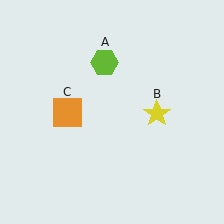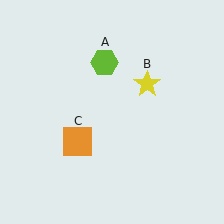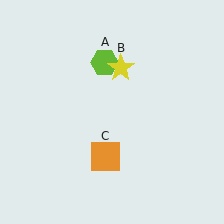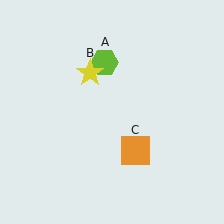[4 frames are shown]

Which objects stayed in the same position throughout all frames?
Lime hexagon (object A) remained stationary.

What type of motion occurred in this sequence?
The yellow star (object B), orange square (object C) rotated counterclockwise around the center of the scene.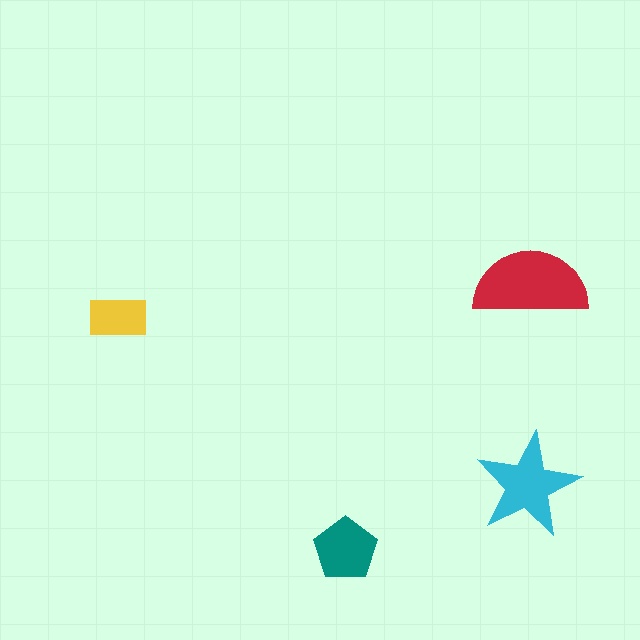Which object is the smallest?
The yellow rectangle.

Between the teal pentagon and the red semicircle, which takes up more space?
The red semicircle.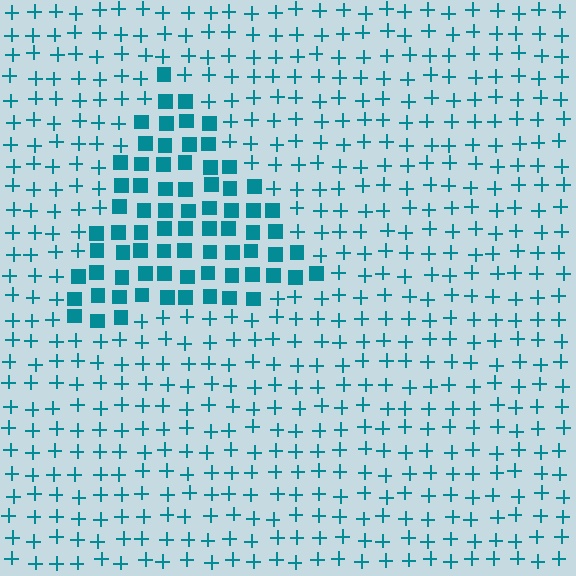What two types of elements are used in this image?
The image uses squares inside the triangle region and plus signs outside it.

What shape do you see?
I see a triangle.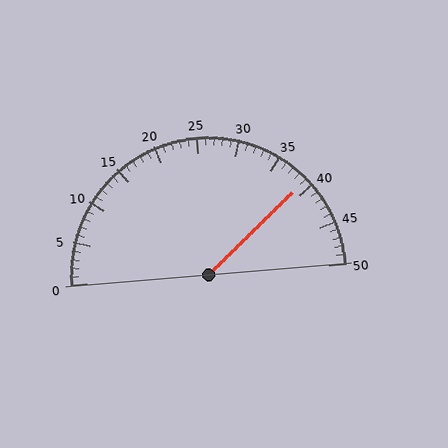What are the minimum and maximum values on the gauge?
The gauge ranges from 0 to 50.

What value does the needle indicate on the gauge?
The needle indicates approximately 39.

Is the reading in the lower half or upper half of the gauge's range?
The reading is in the upper half of the range (0 to 50).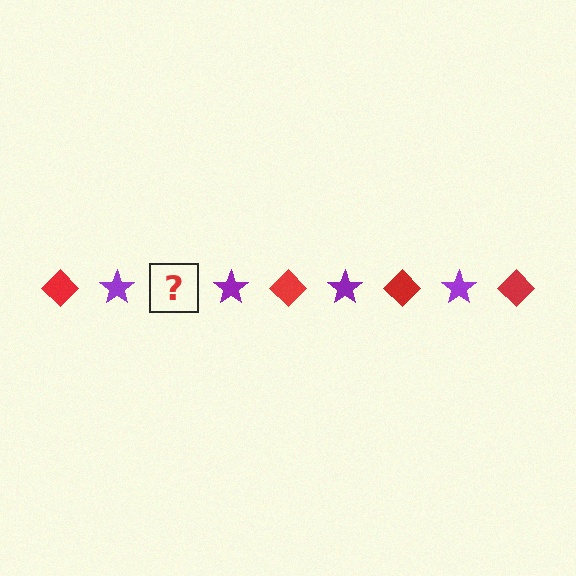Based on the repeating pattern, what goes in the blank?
The blank should be a red diamond.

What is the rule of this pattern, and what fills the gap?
The rule is that the pattern alternates between red diamond and purple star. The gap should be filled with a red diamond.